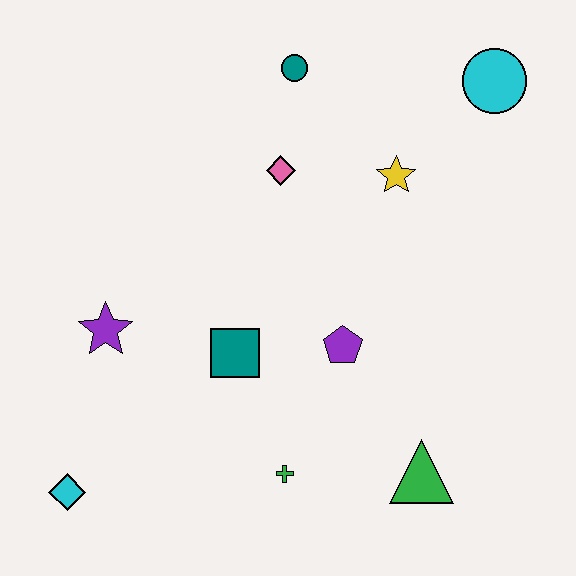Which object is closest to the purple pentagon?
The teal square is closest to the purple pentagon.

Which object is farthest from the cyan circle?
The cyan diamond is farthest from the cyan circle.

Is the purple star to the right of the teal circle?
No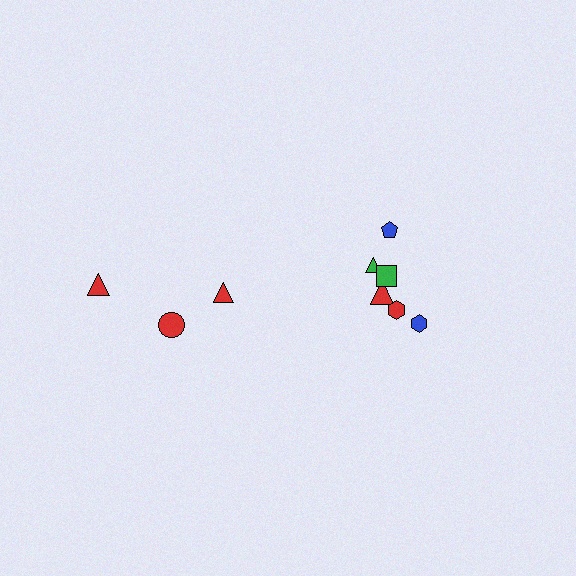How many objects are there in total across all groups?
There are 9 objects.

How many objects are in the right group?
There are 6 objects.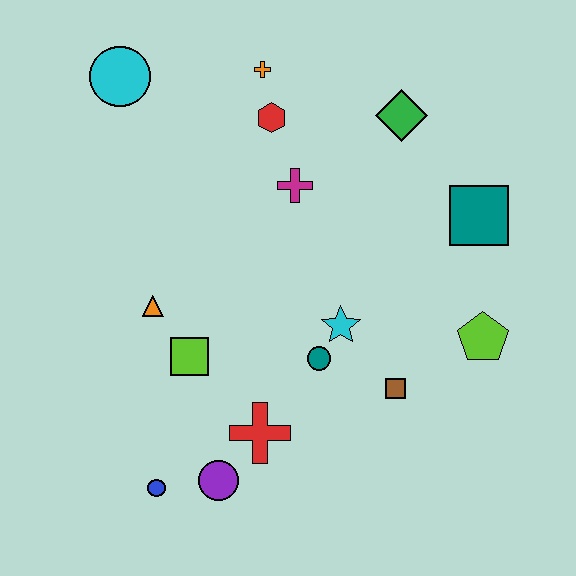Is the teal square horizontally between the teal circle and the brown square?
No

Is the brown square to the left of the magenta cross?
No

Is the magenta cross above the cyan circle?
No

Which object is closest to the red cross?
The purple circle is closest to the red cross.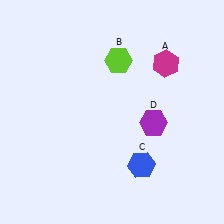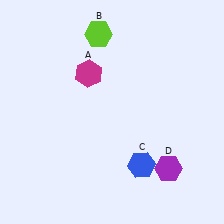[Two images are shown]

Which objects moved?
The objects that moved are: the magenta hexagon (A), the lime hexagon (B), the purple hexagon (D).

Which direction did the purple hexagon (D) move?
The purple hexagon (D) moved down.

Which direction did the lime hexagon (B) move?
The lime hexagon (B) moved up.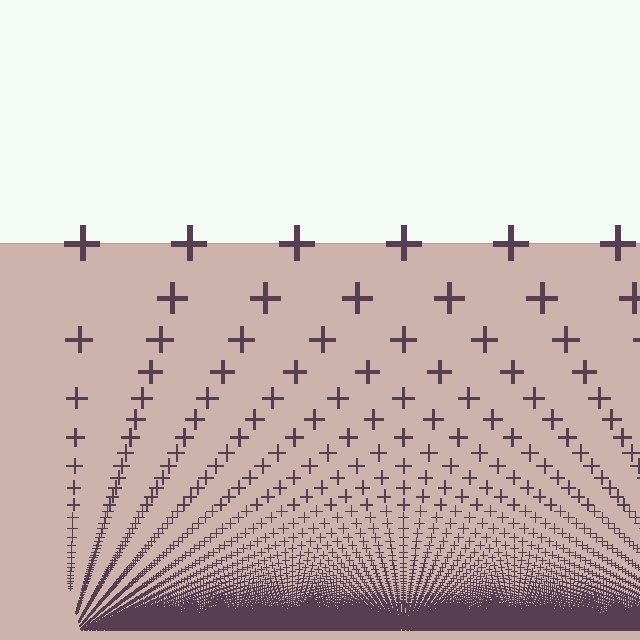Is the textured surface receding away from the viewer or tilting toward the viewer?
The surface appears to tilt toward the viewer. Texture elements get larger and sparser toward the top.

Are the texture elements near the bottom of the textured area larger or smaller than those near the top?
Smaller. The gradient is inverted — elements near the bottom are smaller and denser.